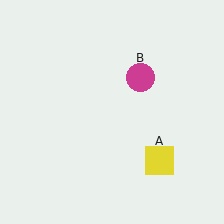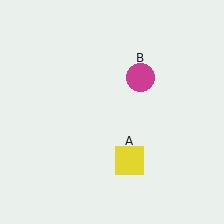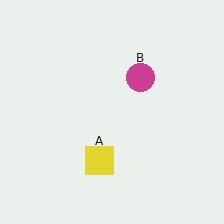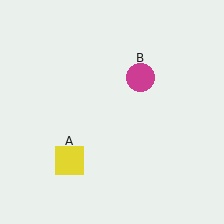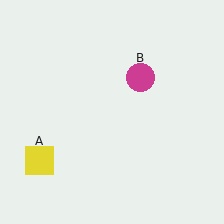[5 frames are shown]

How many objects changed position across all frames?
1 object changed position: yellow square (object A).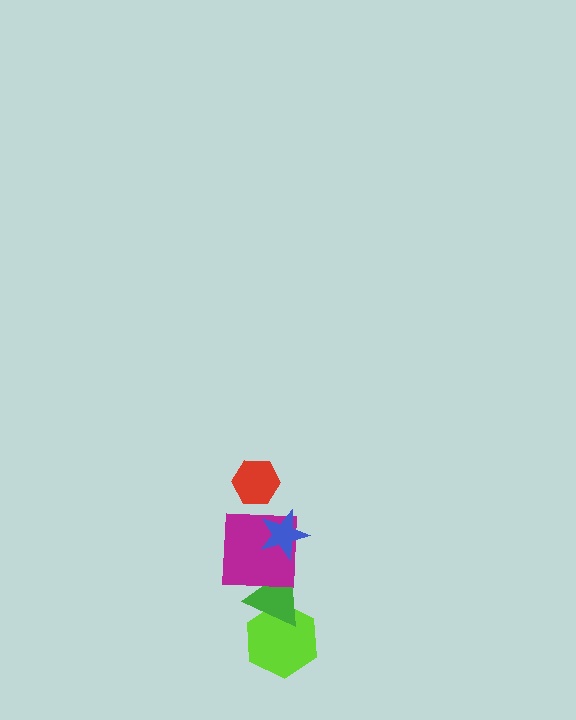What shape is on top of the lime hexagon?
The green triangle is on top of the lime hexagon.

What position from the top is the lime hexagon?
The lime hexagon is 5th from the top.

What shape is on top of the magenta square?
The blue star is on top of the magenta square.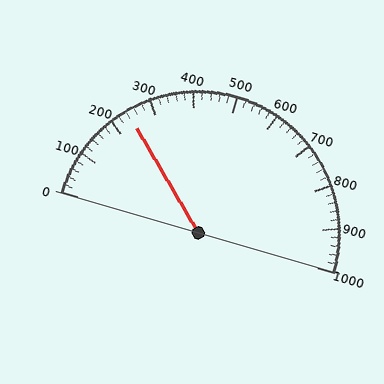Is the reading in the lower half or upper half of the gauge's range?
The reading is in the lower half of the range (0 to 1000).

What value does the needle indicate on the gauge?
The needle indicates approximately 240.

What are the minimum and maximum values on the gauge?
The gauge ranges from 0 to 1000.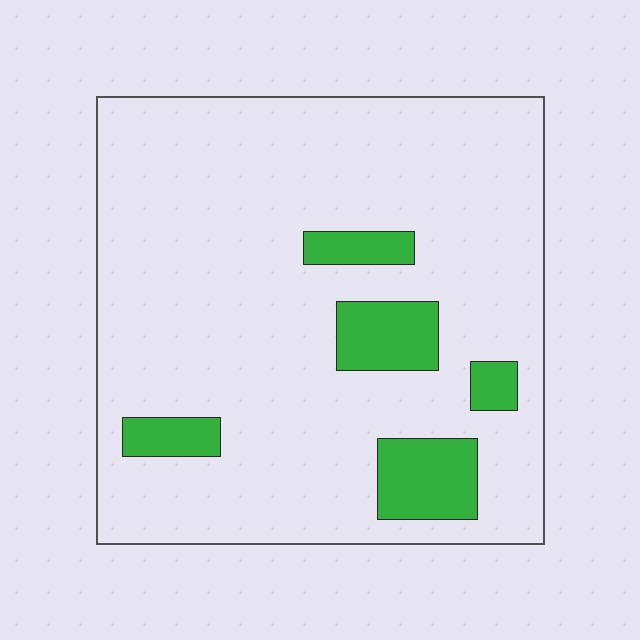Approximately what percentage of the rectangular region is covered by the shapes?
Approximately 15%.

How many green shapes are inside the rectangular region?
5.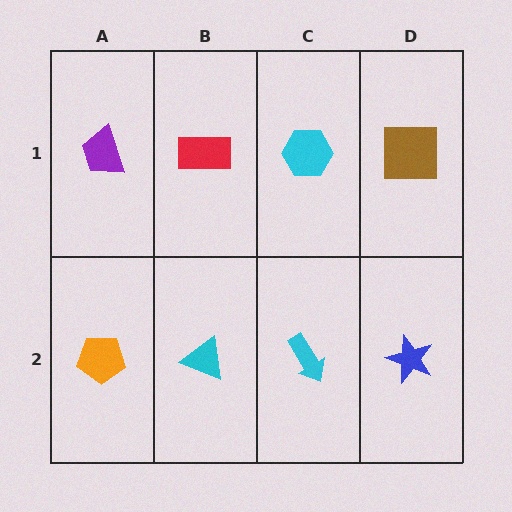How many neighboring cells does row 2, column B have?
3.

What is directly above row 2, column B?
A red rectangle.